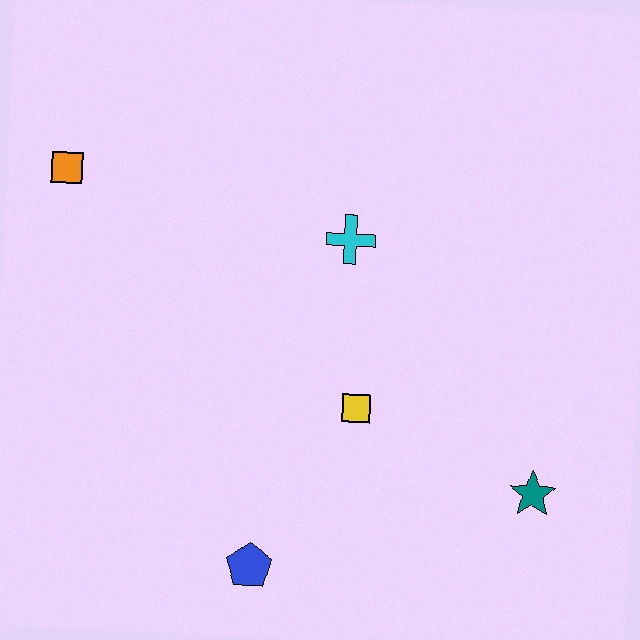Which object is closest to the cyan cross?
The yellow square is closest to the cyan cross.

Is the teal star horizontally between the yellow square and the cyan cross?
No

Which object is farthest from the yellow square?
The orange square is farthest from the yellow square.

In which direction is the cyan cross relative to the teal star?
The cyan cross is above the teal star.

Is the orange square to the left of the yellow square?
Yes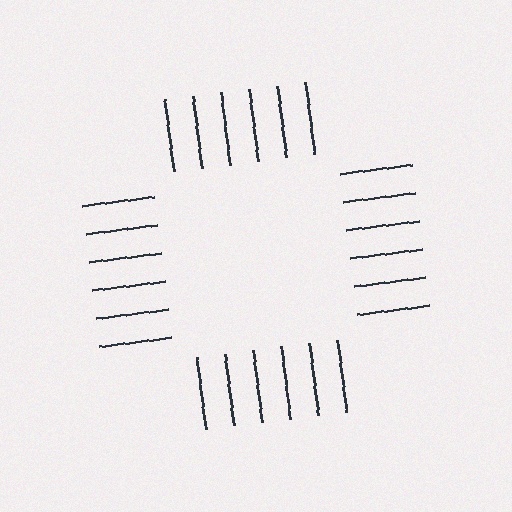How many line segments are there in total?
24 — 6 along each of the 4 edges.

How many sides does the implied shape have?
4 sides — the line-ends trace a square.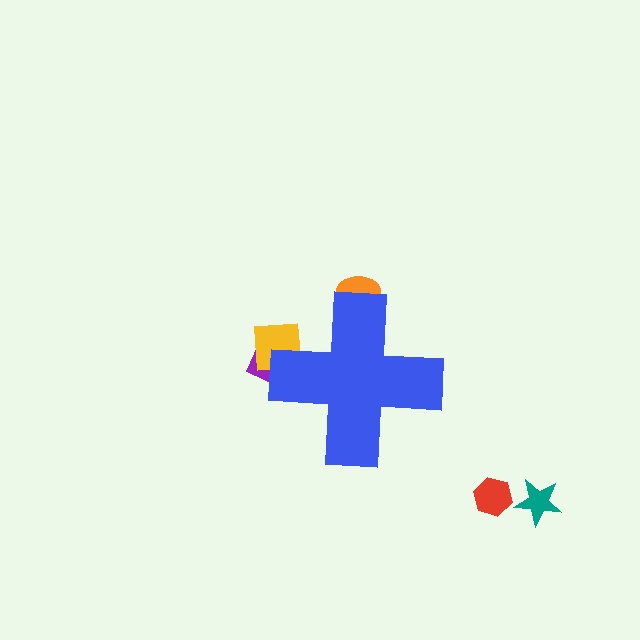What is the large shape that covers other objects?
A blue cross.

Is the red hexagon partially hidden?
No, the red hexagon is fully visible.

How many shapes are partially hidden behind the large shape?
3 shapes are partially hidden.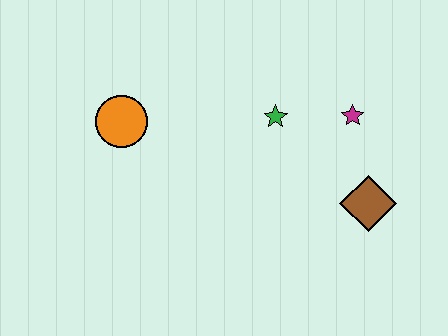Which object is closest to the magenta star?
The green star is closest to the magenta star.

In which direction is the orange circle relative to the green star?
The orange circle is to the left of the green star.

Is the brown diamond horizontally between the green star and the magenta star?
No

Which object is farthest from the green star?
The orange circle is farthest from the green star.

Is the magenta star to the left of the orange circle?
No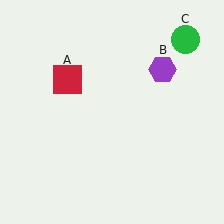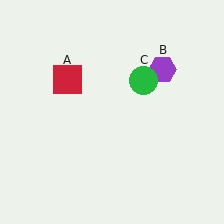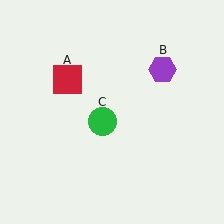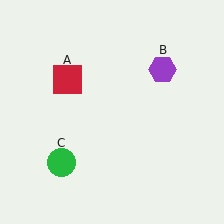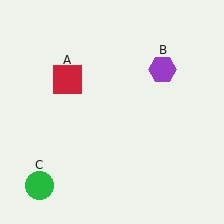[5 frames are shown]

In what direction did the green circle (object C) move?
The green circle (object C) moved down and to the left.